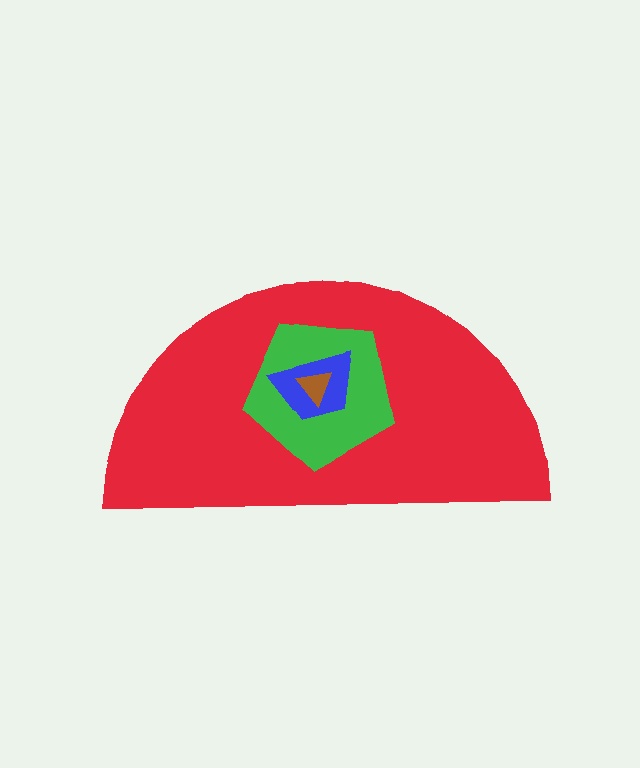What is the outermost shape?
The red semicircle.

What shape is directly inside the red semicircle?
The green pentagon.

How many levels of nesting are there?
4.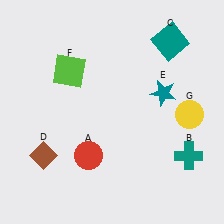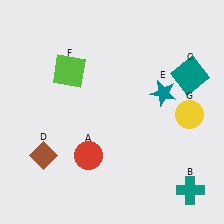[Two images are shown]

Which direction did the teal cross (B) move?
The teal cross (B) moved down.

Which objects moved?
The objects that moved are: the teal cross (B), the teal square (C).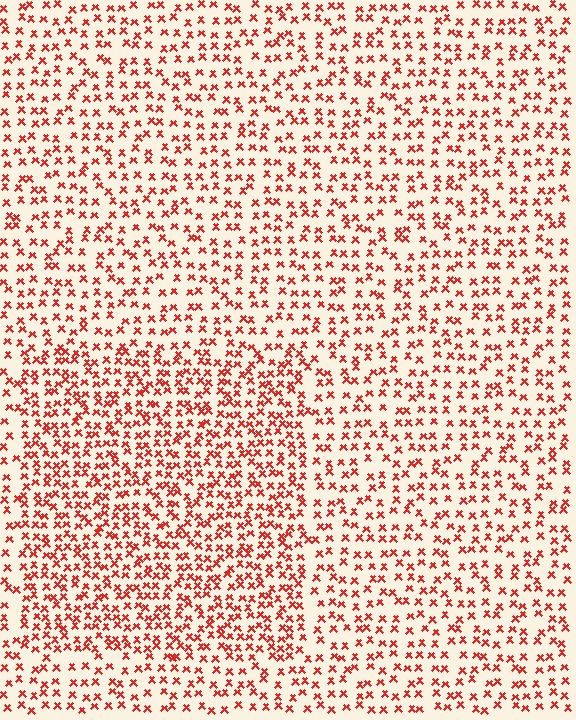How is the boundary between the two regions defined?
The boundary is defined by a change in element density (approximately 1.6x ratio). All elements are the same color, size, and shape.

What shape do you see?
I see a rectangle.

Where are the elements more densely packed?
The elements are more densely packed inside the rectangle boundary.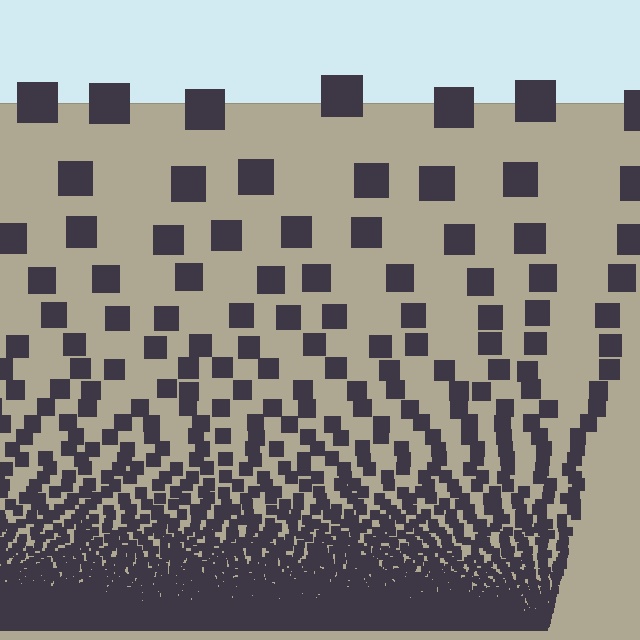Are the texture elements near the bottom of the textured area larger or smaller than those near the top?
Smaller. The gradient is inverted — elements near the bottom are smaller and denser.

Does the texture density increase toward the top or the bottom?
Density increases toward the bottom.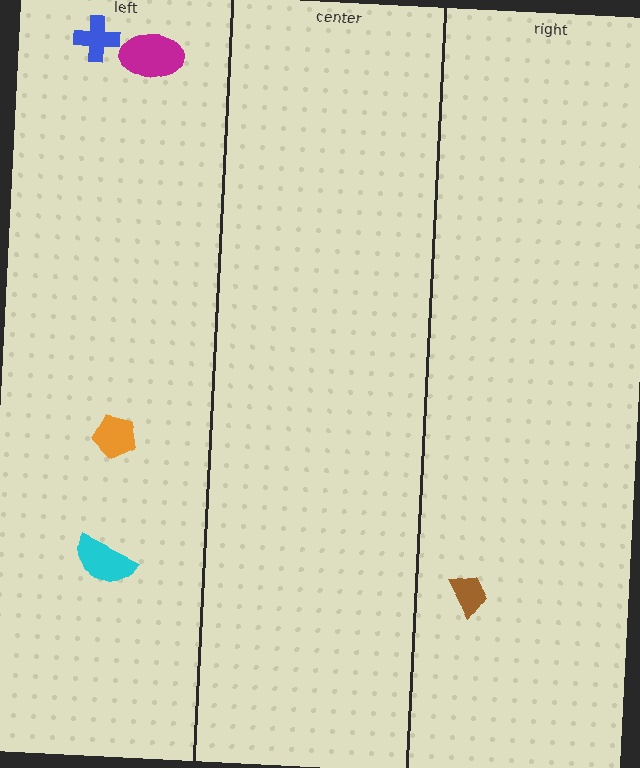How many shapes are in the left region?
4.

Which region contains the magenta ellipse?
The left region.